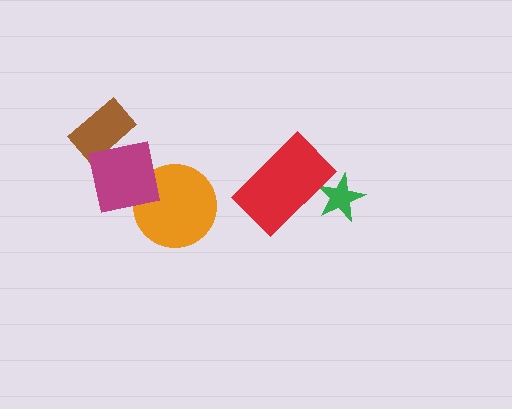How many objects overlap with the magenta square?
2 objects overlap with the magenta square.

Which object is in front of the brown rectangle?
The magenta square is in front of the brown rectangle.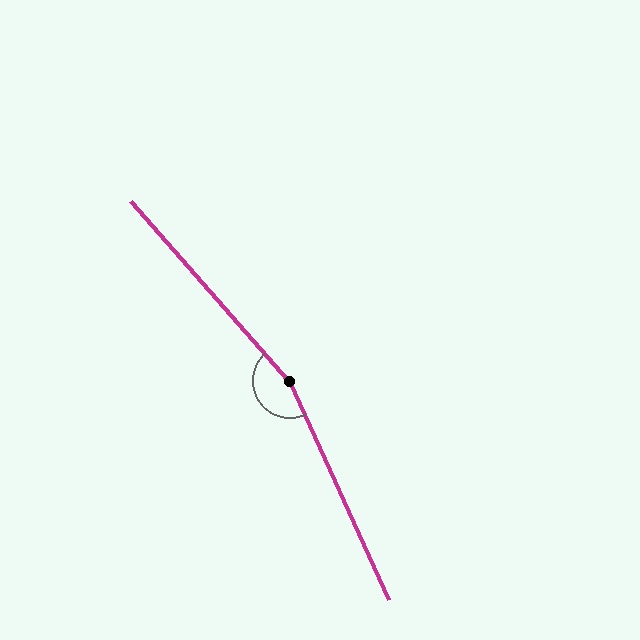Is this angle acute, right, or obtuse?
It is obtuse.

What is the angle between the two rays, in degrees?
Approximately 163 degrees.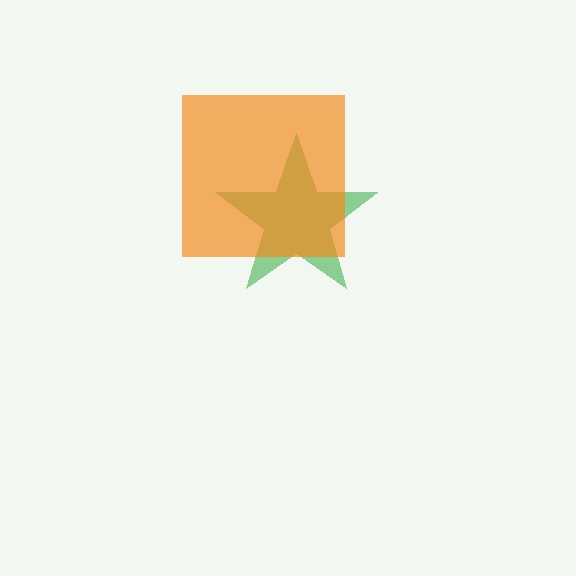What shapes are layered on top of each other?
The layered shapes are: a green star, an orange square.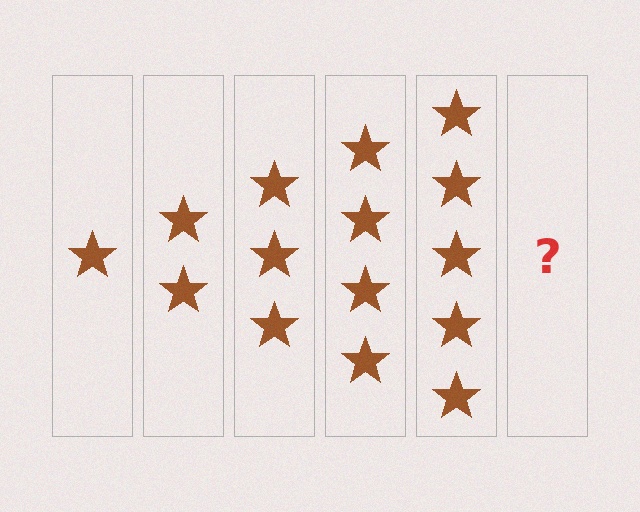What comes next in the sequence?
The next element should be 6 stars.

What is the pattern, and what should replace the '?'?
The pattern is that each step adds one more star. The '?' should be 6 stars.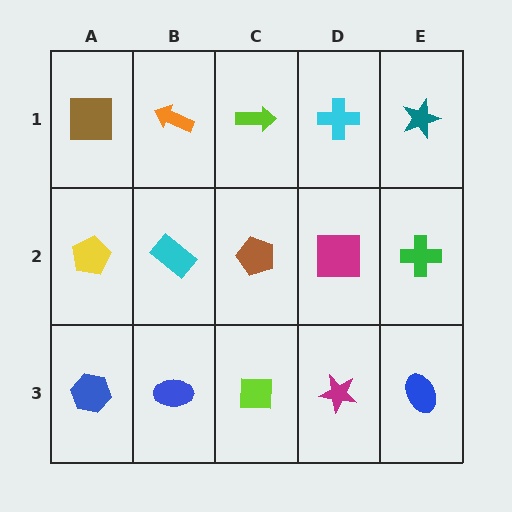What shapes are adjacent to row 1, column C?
A brown pentagon (row 2, column C), an orange arrow (row 1, column B), a cyan cross (row 1, column D).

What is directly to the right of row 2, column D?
A green cross.